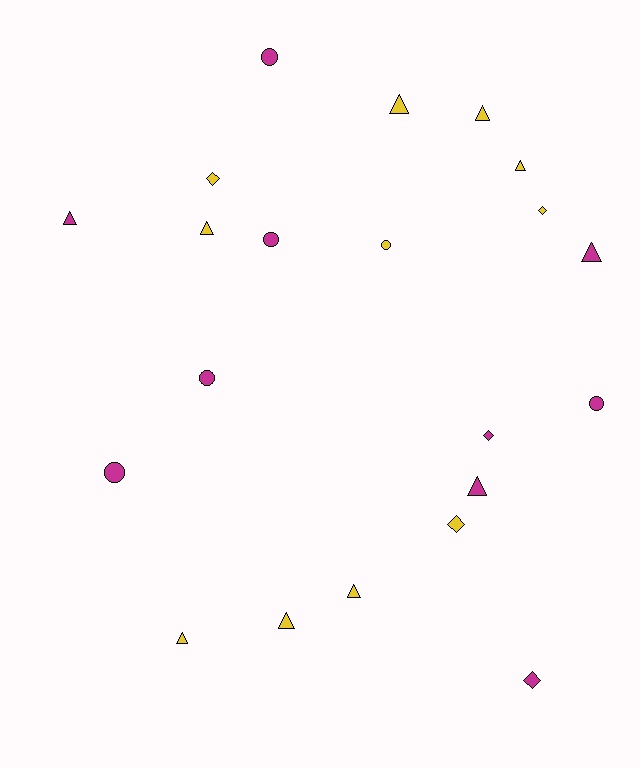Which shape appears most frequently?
Triangle, with 10 objects.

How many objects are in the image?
There are 21 objects.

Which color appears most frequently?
Yellow, with 11 objects.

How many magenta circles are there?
There are 5 magenta circles.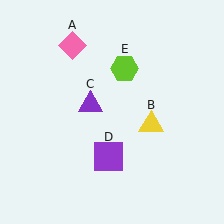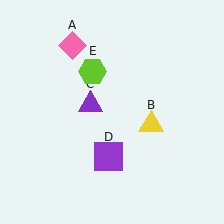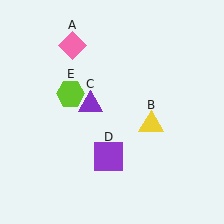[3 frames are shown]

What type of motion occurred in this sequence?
The lime hexagon (object E) rotated counterclockwise around the center of the scene.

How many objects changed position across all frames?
1 object changed position: lime hexagon (object E).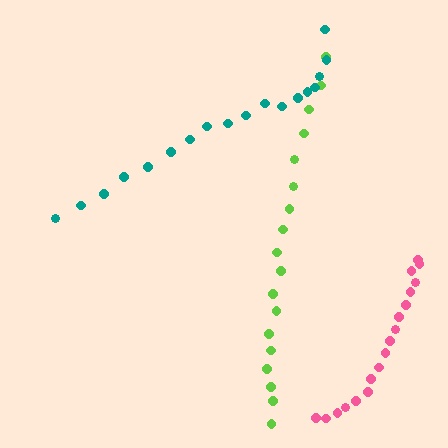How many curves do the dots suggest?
There are 3 distinct paths.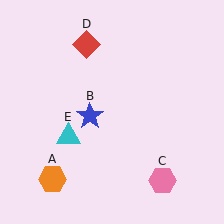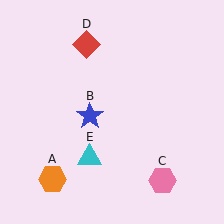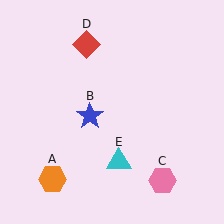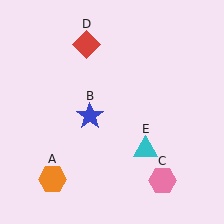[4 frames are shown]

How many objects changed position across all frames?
1 object changed position: cyan triangle (object E).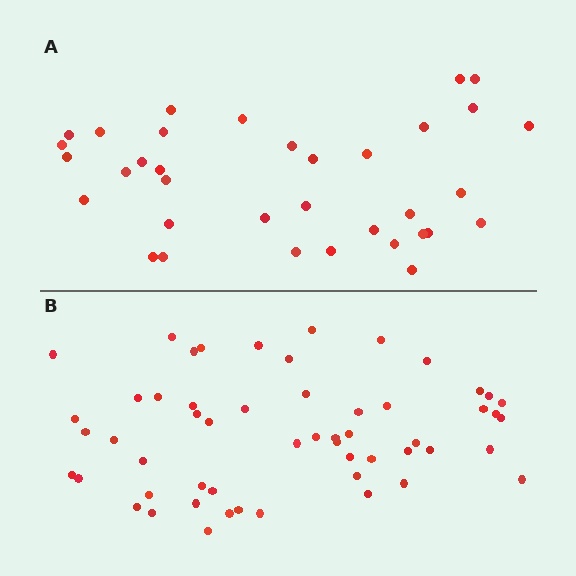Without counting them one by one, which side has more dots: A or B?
Region B (the bottom region) has more dots.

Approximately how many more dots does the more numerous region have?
Region B has approximately 20 more dots than region A.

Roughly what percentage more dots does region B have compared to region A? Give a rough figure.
About 55% more.